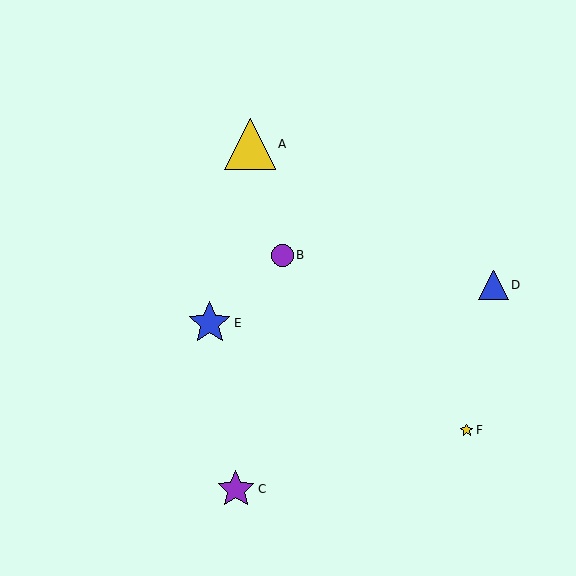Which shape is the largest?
The yellow triangle (labeled A) is the largest.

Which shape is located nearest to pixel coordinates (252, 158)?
The yellow triangle (labeled A) at (250, 144) is nearest to that location.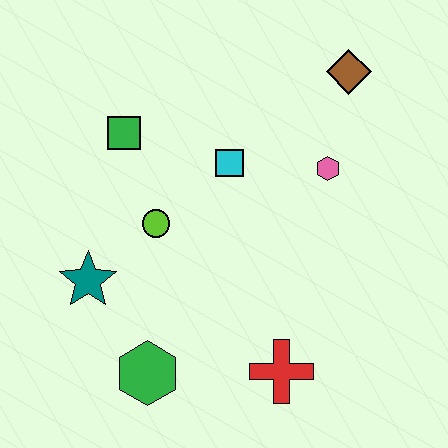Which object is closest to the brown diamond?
The pink hexagon is closest to the brown diamond.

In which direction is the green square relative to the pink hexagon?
The green square is to the left of the pink hexagon.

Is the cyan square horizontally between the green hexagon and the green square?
No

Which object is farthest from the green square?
The red cross is farthest from the green square.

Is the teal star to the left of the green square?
Yes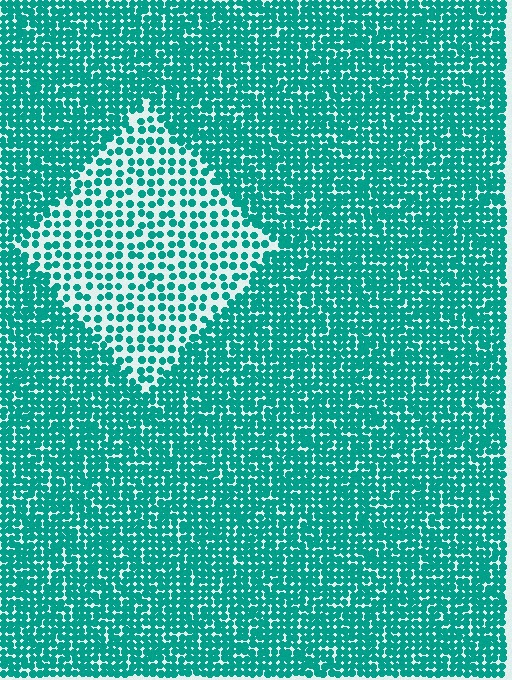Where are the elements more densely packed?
The elements are more densely packed outside the diamond boundary.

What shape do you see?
I see a diamond.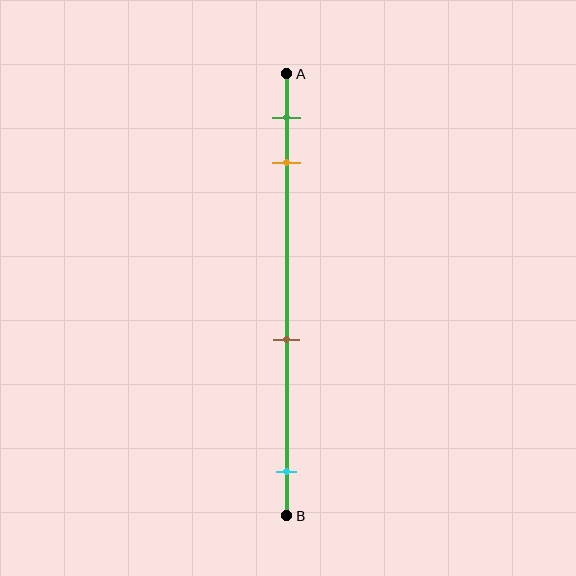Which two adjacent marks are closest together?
The green and orange marks are the closest adjacent pair.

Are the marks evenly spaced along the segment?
No, the marks are not evenly spaced.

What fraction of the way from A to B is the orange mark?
The orange mark is approximately 20% (0.2) of the way from A to B.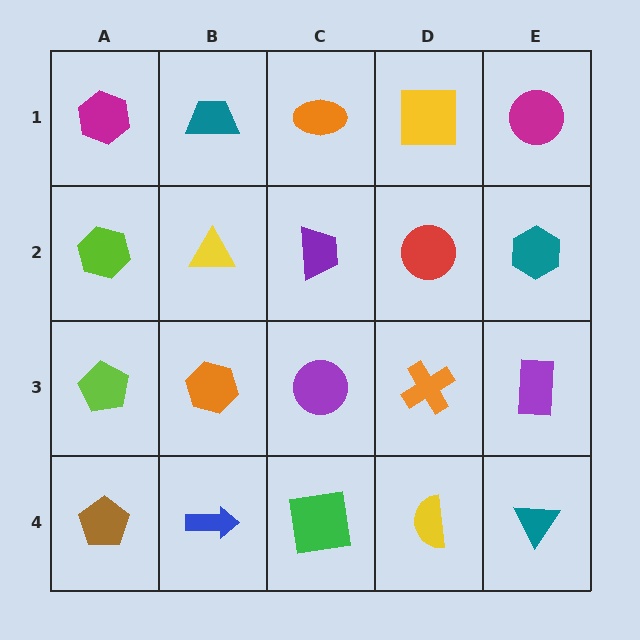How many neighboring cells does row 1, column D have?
3.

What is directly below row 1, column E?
A teal hexagon.